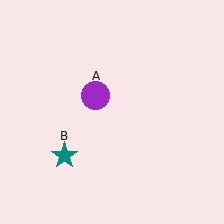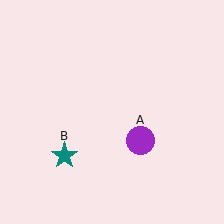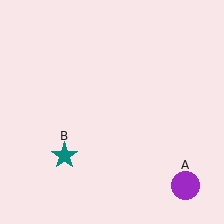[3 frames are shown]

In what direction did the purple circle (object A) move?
The purple circle (object A) moved down and to the right.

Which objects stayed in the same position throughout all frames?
Teal star (object B) remained stationary.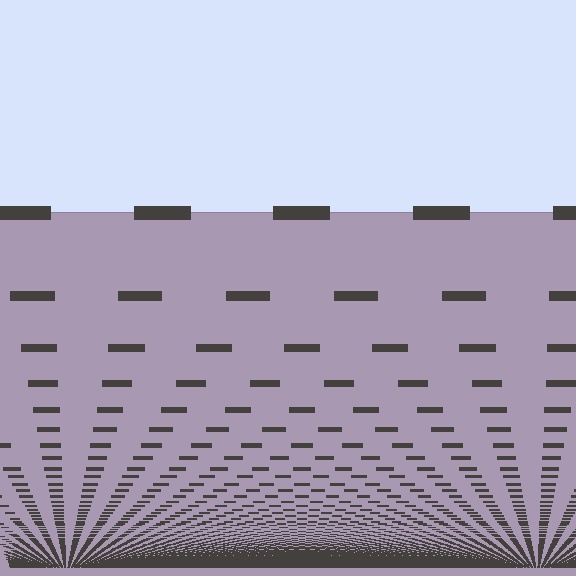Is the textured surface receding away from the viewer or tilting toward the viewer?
The surface appears to tilt toward the viewer. Texture elements get larger and sparser toward the top.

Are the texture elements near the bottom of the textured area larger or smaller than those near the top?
Smaller. The gradient is inverted — elements near the bottom are smaller and denser.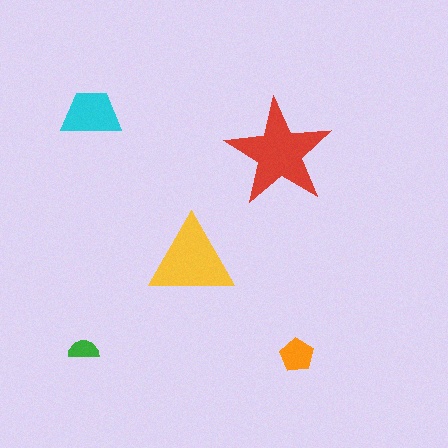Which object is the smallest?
The green semicircle.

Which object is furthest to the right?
The orange pentagon is rightmost.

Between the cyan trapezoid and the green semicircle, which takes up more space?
The cyan trapezoid.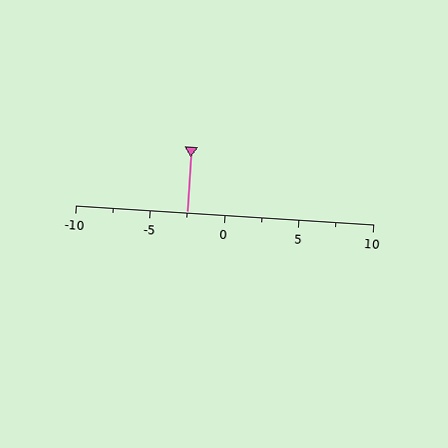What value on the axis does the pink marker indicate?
The marker indicates approximately -2.5.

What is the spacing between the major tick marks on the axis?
The major ticks are spaced 5 apart.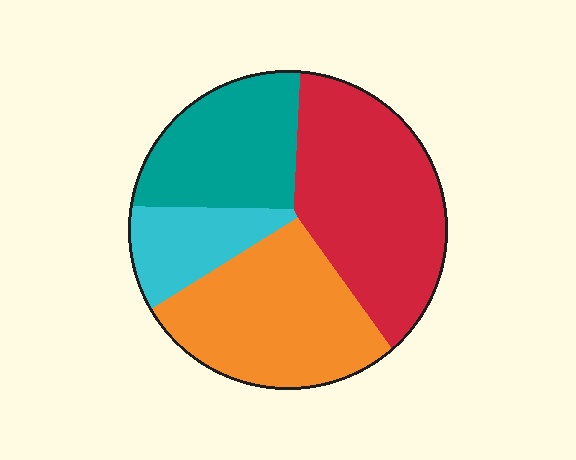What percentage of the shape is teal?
Teal covers roughly 20% of the shape.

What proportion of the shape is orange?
Orange covers 30% of the shape.